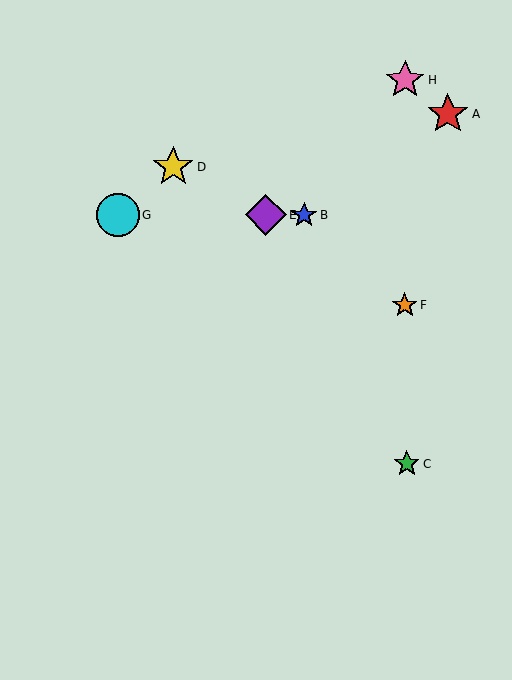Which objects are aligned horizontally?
Objects B, E, G are aligned horizontally.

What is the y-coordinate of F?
Object F is at y≈305.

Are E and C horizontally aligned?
No, E is at y≈215 and C is at y≈464.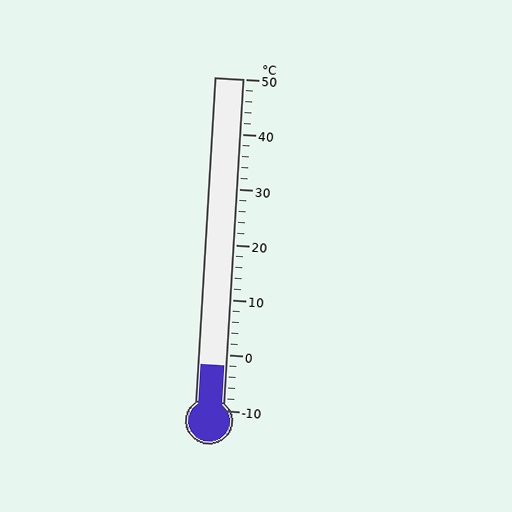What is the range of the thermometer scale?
The thermometer scale ranges from -10°C to 50°C.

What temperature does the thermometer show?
The thermometer shows approximately -2°C.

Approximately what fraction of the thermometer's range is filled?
The thermometer is filled to approximately 15% of its range.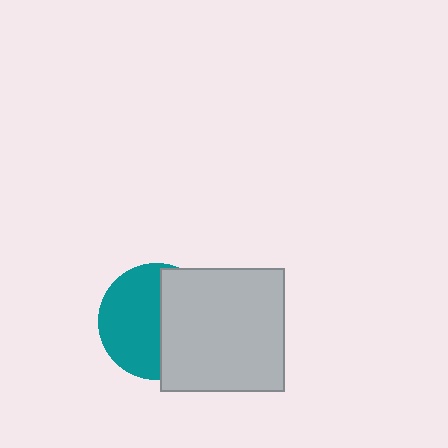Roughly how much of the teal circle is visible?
About half of it is visible (roughly 54%).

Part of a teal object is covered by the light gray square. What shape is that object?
It is a circle.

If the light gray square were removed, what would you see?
You would see the complete teal circle.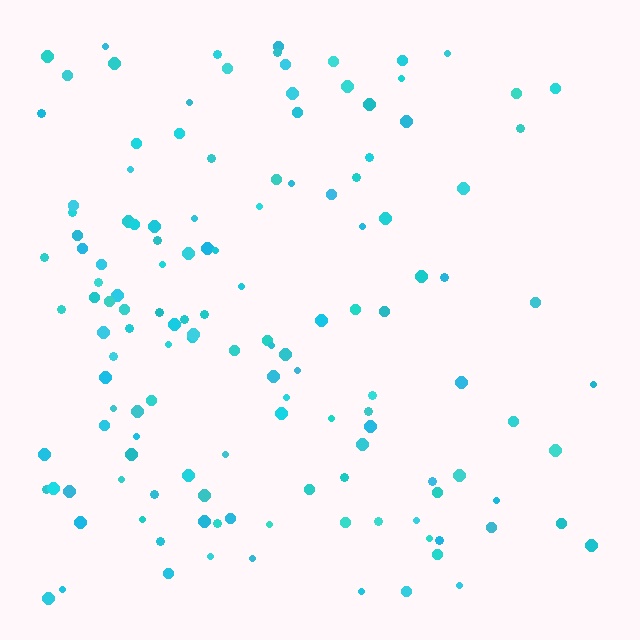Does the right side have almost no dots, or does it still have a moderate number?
Still a moderate number, just noticeably fewer than the left.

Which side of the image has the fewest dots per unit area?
The right.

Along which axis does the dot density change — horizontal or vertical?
Horizontal.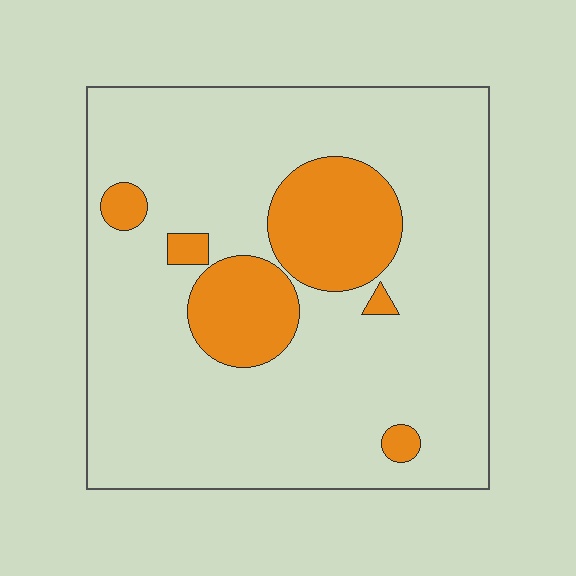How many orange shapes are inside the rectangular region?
6.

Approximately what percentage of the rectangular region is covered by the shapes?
Approximately 20%.